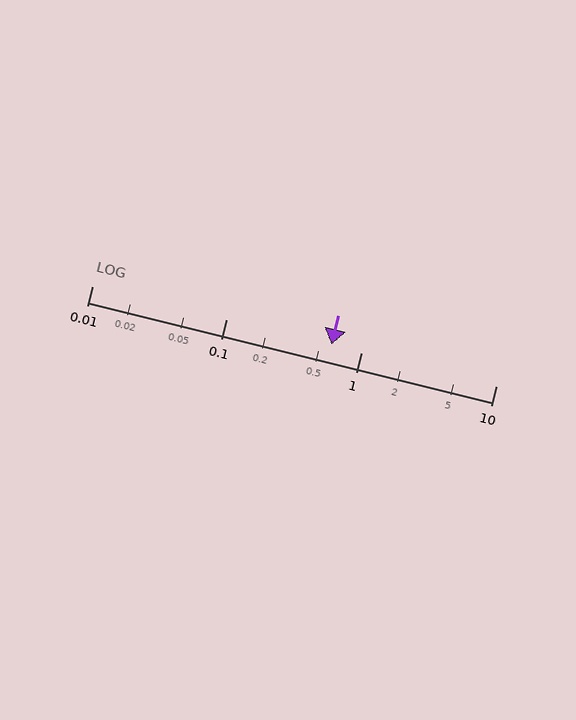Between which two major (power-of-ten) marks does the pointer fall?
The pointer is between 0.1 and 1.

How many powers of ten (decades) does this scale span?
The scale spans 3 decades, from 0.01 to 10.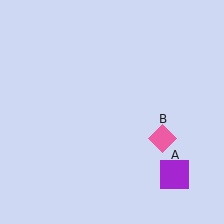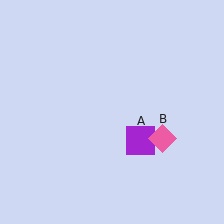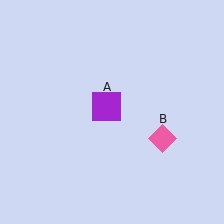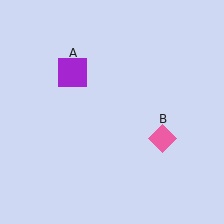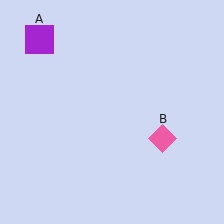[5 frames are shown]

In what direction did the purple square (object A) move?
The purple square (object A) moved up and to the left.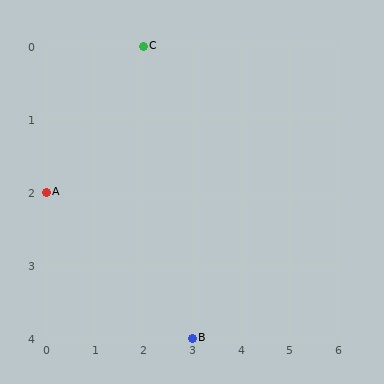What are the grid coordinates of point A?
Point A is at grid coordinates (0, 2).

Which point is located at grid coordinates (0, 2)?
Point A is at (0, 2).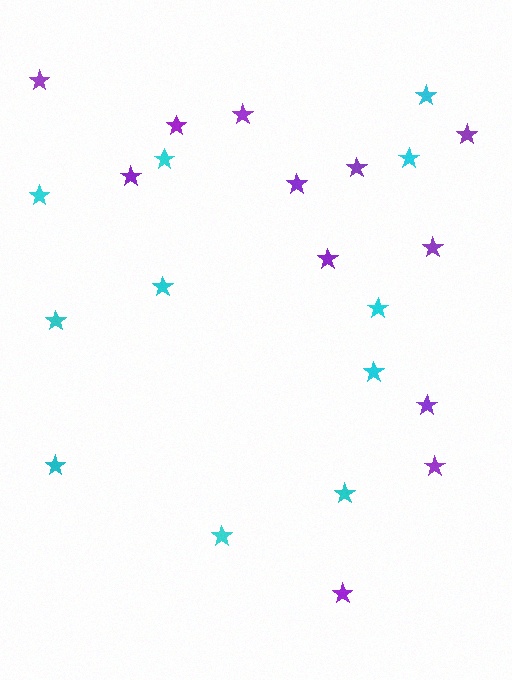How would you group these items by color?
There are 2 groups: one group of purple stars (12) and one group of cyan stars (11).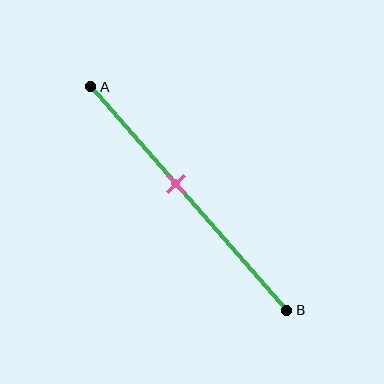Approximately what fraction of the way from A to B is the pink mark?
The pink mark is approximately 45% of the way from A to B.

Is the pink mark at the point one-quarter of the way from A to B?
No, the mark is at about 45% from A, not at the 25% one-quarter point.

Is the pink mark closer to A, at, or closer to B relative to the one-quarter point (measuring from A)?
The pink mark is closer to point B than the one-quarter point of segment AB.